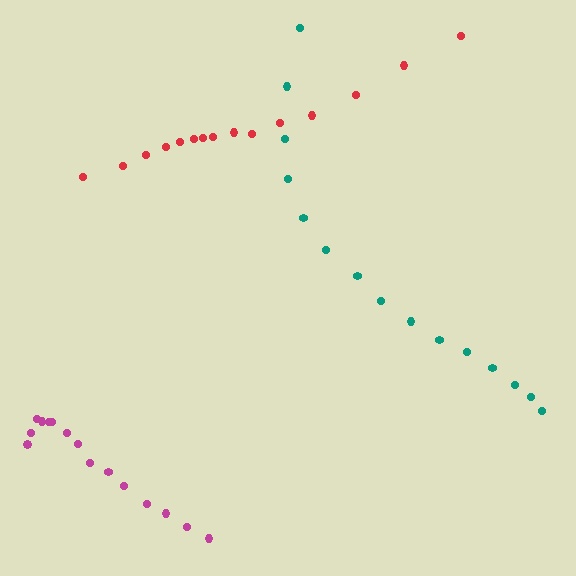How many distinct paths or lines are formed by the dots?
There are 3 distinct paths.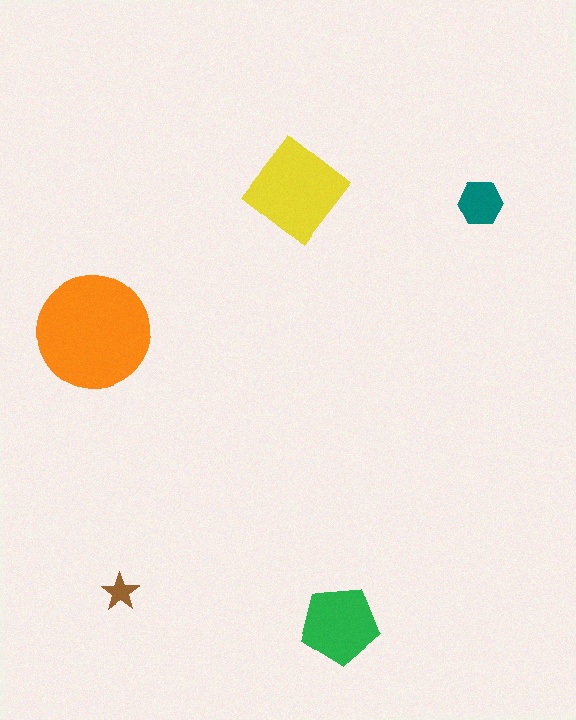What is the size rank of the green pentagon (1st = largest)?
3rd.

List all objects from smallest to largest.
The brown star, the teal hexagon, the green pentagon, the yellow diamond, the orange circle.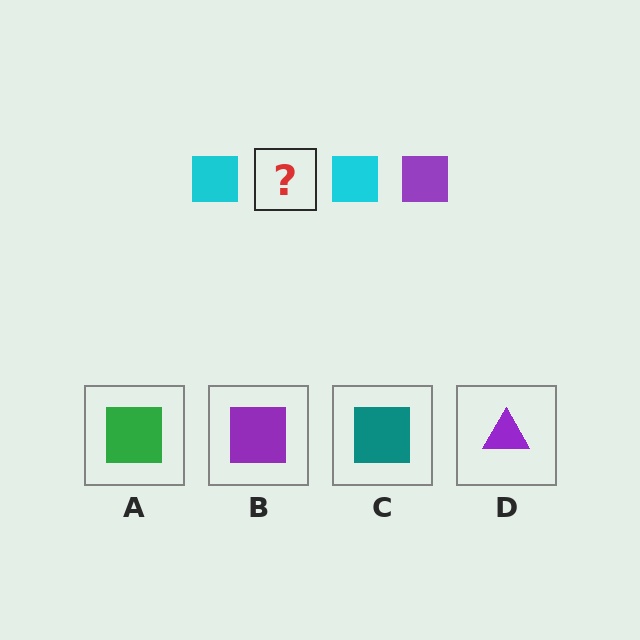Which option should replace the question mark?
Option B.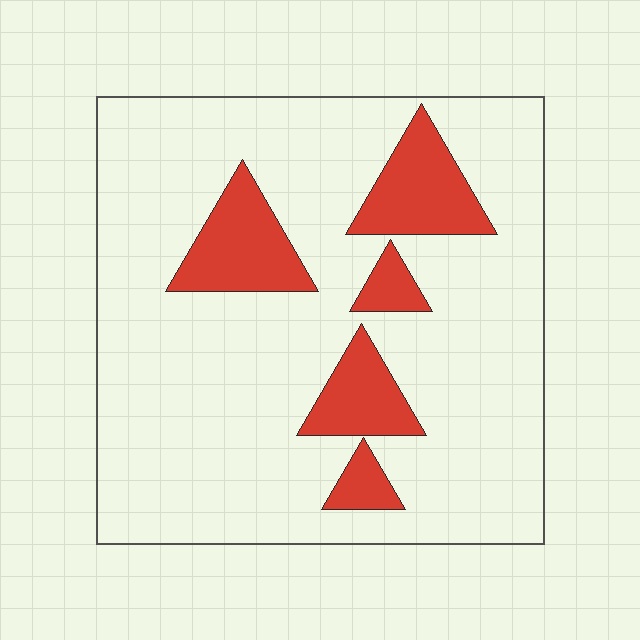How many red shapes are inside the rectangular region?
5.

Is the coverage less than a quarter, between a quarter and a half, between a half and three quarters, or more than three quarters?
Less than a quarter.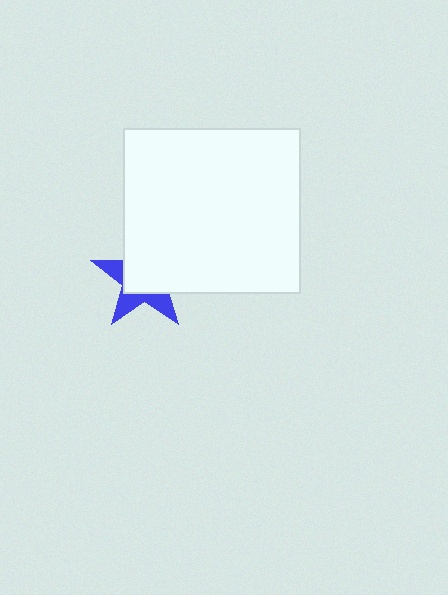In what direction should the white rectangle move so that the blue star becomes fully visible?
The white rectangle should move toward the upper-right. That is the shortest direction to clear the overlap and leave the blue star fully visible.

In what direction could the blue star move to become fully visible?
The blue star could move toward the lower-left. That would shift it out from behind the white rectangle entirely.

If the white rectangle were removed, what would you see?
You would see the complete blue star.